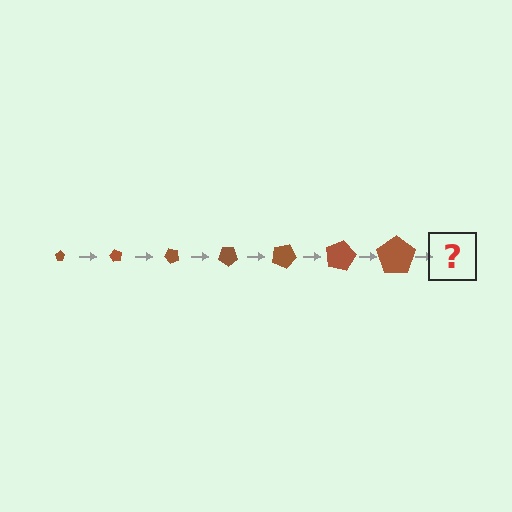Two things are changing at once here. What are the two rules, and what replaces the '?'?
The two rules are that the pentagon grows larger each step and it rotates 60 degrees each step. The '?' should be a pentagon, larger than the previous one and rotated 420 degrees from the start.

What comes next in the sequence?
The next element should be a pentagon, larger than the previous one and rotated 420 degrees from the start.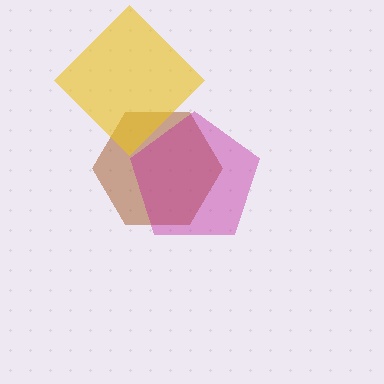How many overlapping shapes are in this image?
There are 3 overlapping shapes in the image.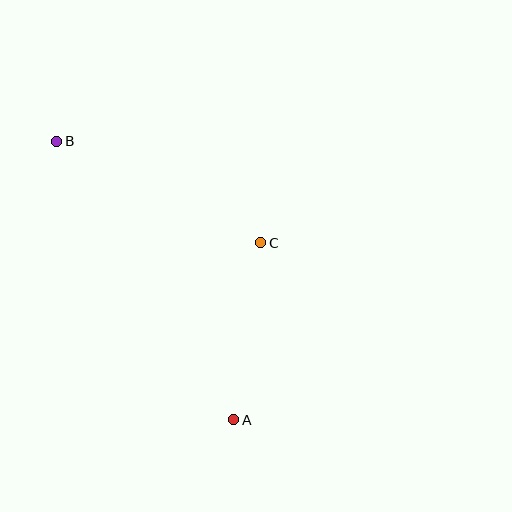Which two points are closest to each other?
Points A and C are closest to each other.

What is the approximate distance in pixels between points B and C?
The distance between B and C is approximately 228 pixels.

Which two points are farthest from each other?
Points A and B are farthest from each other.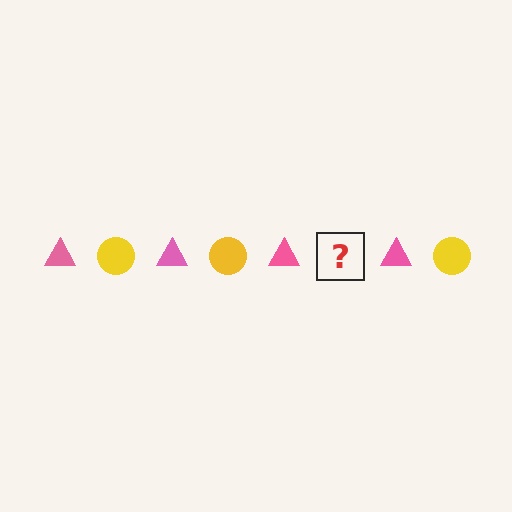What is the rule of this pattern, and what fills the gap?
The rule is that the pattern alternates between pink triangle and yellow circle. The gap should be filled with a yellow circle.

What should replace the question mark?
The question mark should be replaced with a yellow circle.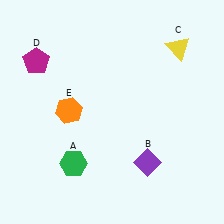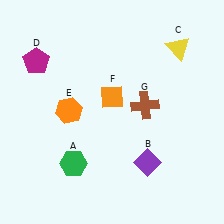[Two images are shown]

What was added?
An orange diamond (F), a brown cross (G) were added in Image 2.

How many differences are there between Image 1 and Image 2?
There are 2 differences between the two images.